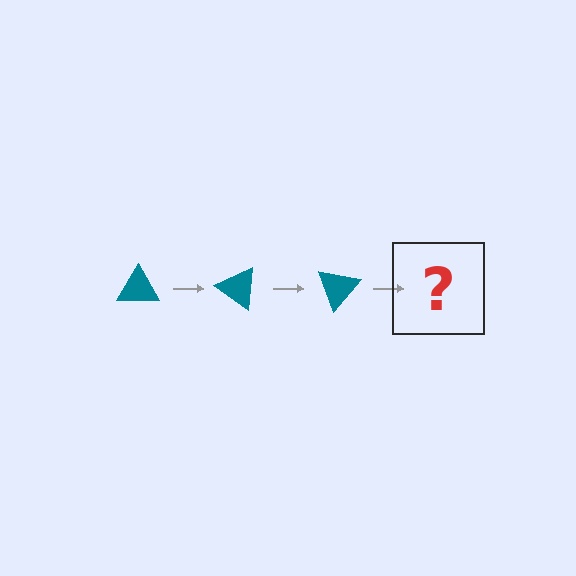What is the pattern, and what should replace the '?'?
The pattern is that the triangle rotates 35 degrees each step. The '?' should be a teal triangle rotated 105 degrees.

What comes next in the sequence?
The next element should be a teal triangle rotated 105 degrees.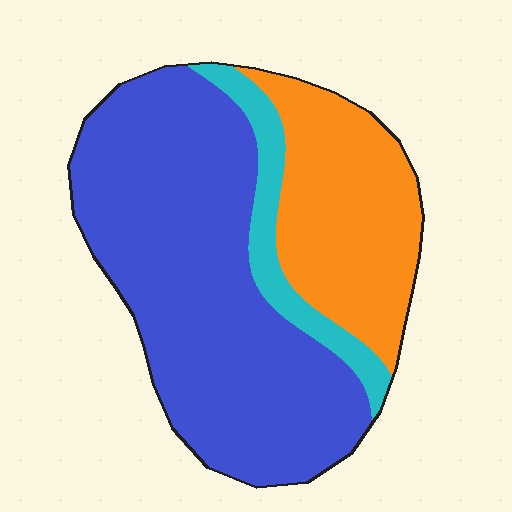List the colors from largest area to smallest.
From largest to smallest: blue, orange, cyan.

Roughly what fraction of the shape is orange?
Orange covers around 30% of the shape.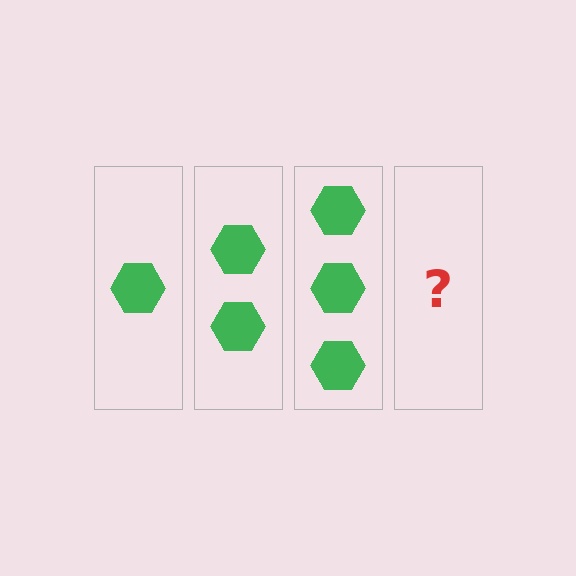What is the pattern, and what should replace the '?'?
The pattern is that each step adds one more hexagon. The '?' should be 4 hexagons.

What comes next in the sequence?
The next element should be 4 hexagons.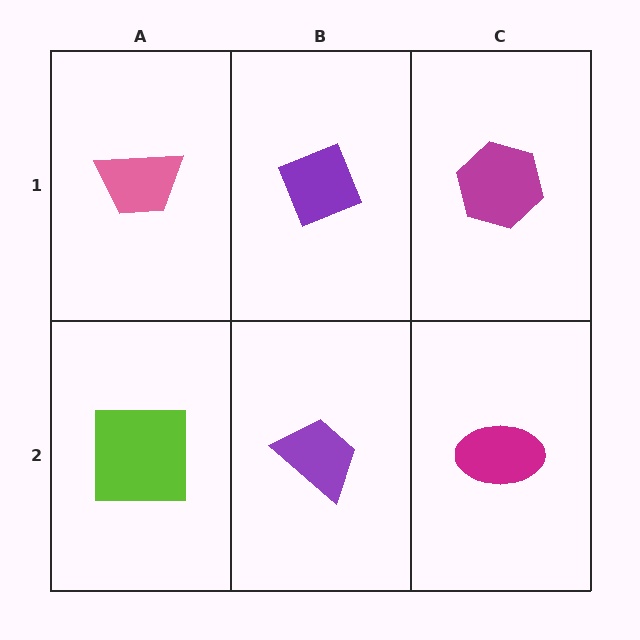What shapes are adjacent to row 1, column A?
A lime square (row 2, column A), a purple diamond (row 1, column B).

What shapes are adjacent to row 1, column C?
A magenta ellipse (row 2, column C), a purple diamond (row 1, column B).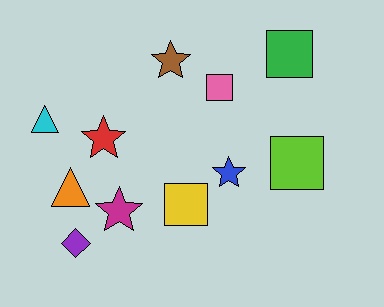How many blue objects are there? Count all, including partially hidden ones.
There is 1 blue object.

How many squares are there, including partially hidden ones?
There are 4 squares.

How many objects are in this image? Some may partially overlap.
There are 11 objects.